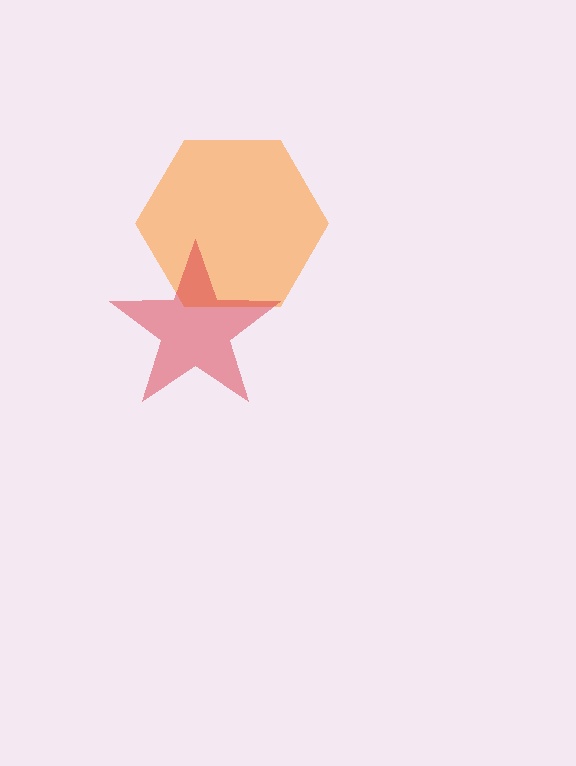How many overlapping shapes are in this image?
There are 2 overlapping shapes in the image.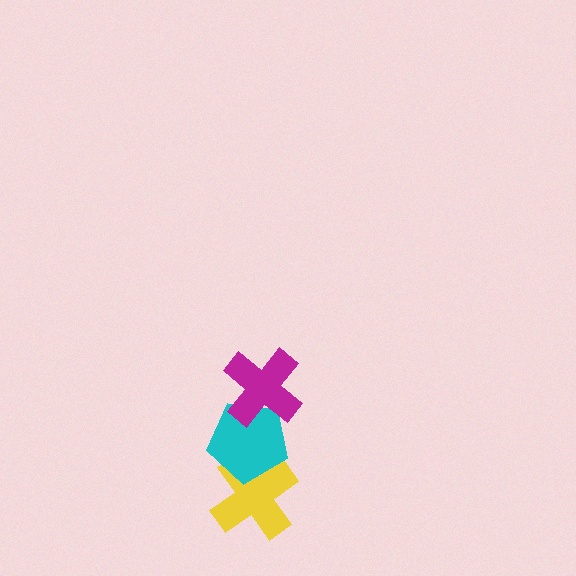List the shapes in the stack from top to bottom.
From top to bottom: the magenta cross, the cyan pentagon, the yellow cross.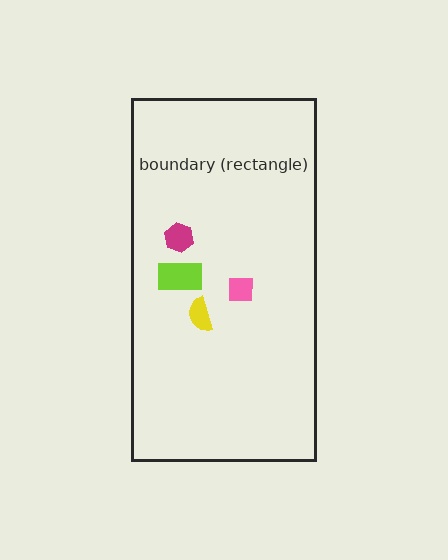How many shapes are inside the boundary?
4 inside, 0 outside.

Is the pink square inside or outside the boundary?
Inside.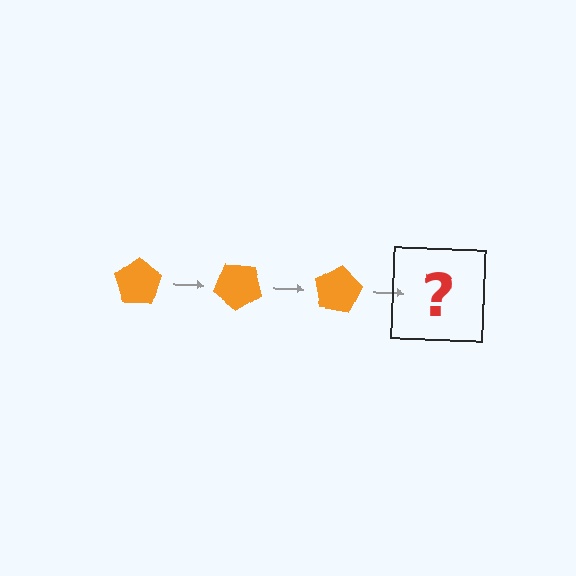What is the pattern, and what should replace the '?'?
The pattern is that the pentagon rotates 40 degrees each step. The '?' should be an orange pentagon rotated 120 degrees.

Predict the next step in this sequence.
The next step is an orange pentagon rotated 120 degrees.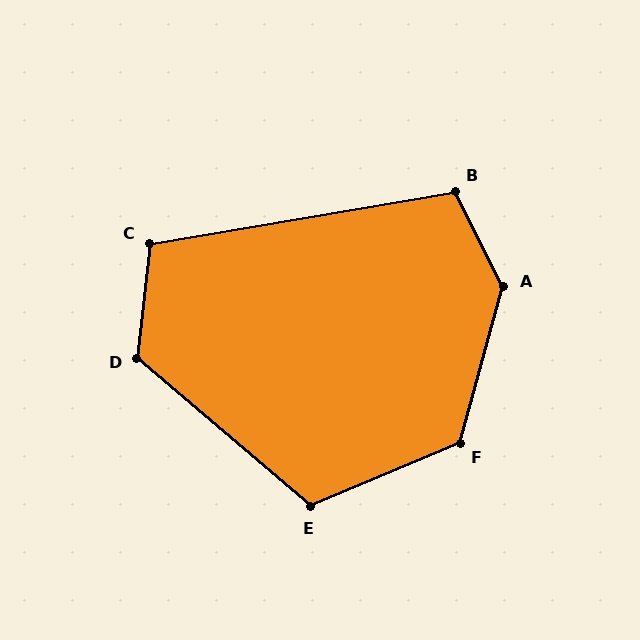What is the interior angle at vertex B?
Approximately 107 degrees (obtuse).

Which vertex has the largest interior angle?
A, at approximately 138 degrees.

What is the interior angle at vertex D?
Approximately 124 degrees (obtuse).